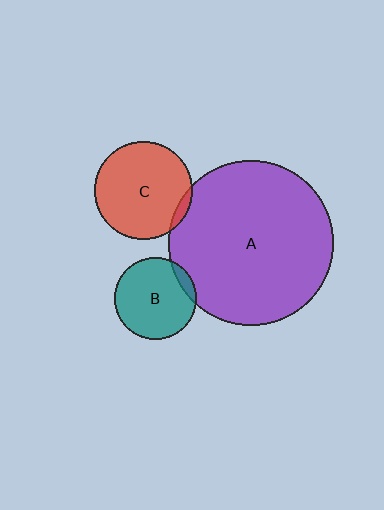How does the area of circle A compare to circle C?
Approximately 2.9 times.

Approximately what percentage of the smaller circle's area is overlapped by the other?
Approximately 5%.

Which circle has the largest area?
Circle A (purple).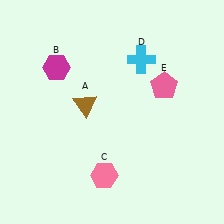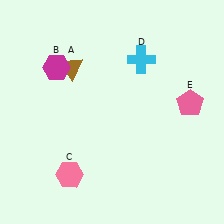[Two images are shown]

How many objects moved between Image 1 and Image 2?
3 objects moved between the two images.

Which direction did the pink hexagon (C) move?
The pink hexagon (C) moved left.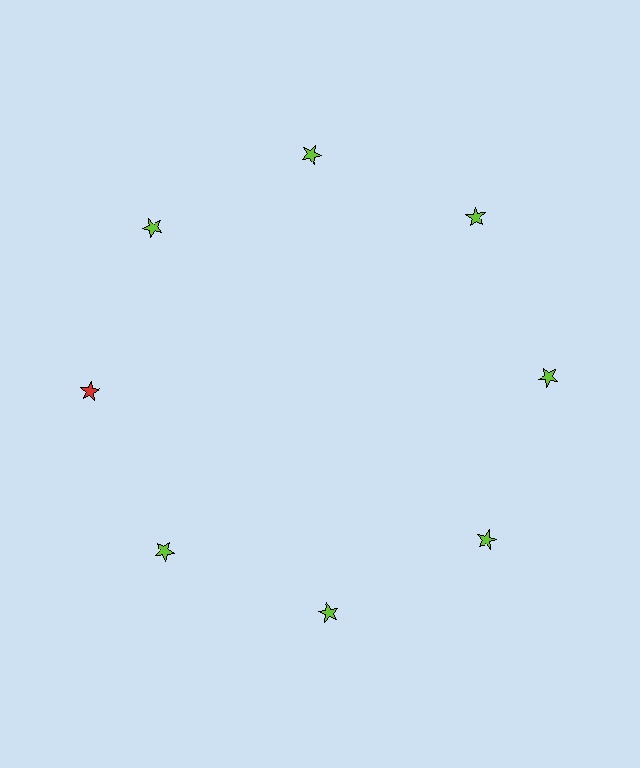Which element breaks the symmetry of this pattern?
The red star at roughly the 9 o'clock position breaks the symmetry. All other shapes are lime stars.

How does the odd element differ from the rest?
It has a different color: red instead of lime.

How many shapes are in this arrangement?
There are 8 shapes arranged in a ring pattern.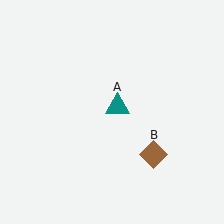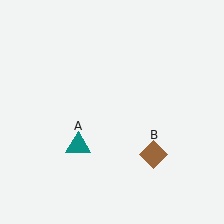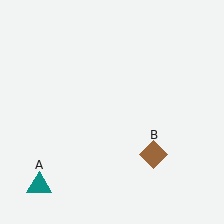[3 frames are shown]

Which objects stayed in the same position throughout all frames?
Brown diamond (object B) remained stationary.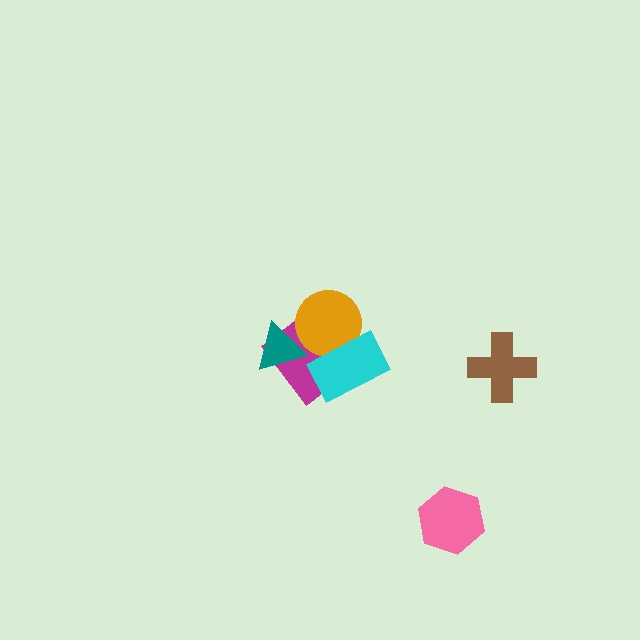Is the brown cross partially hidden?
No, no other shape covers it.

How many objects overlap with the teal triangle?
2 objects overlap with the teal triangle.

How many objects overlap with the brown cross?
0 objects overlap with the brown cross.